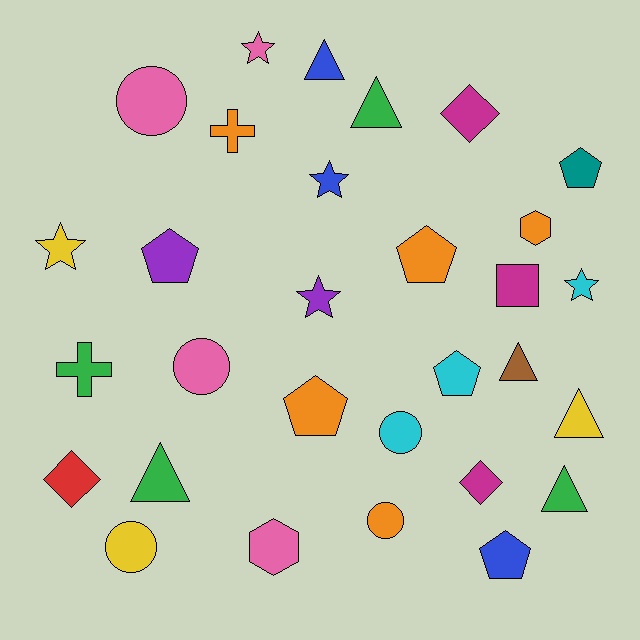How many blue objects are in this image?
There are 3 blue objects.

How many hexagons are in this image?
There are 2 hexagons.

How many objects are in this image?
There are 30 objects.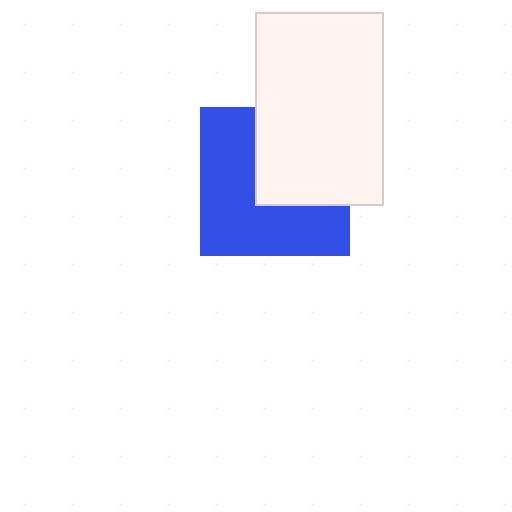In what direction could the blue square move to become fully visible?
The blue square could move toward the lower-left. That would shift it out from behind the white rectangle entirely.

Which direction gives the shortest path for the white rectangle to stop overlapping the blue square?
Moving toward the upper-right gives the shortest separation.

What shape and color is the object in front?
The object in front is a white rectangle.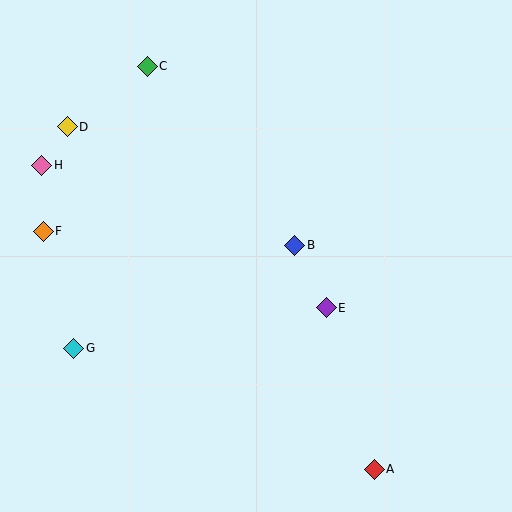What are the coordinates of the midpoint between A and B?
The midpoint between A and B is at (334, 357).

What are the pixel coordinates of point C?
Point C is at (147, 66).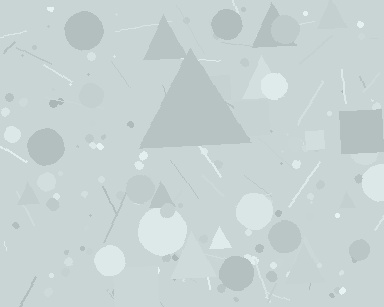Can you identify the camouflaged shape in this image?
The camouflaged shape is a triangle.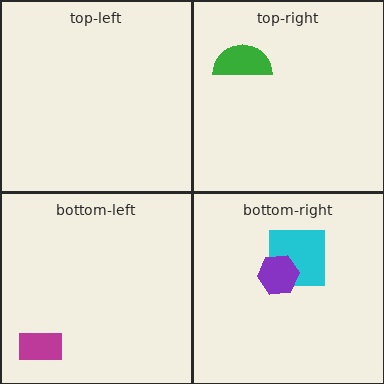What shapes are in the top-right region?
The green semicircle.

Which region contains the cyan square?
The bottom-right region.